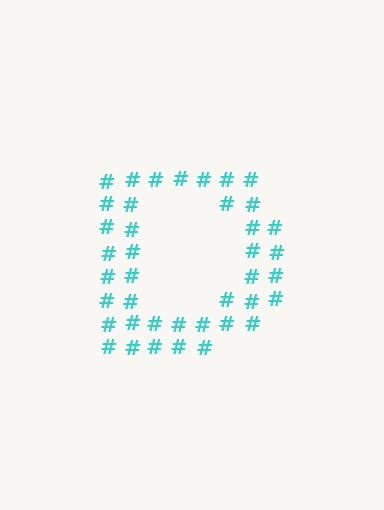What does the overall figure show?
The overall figure shows the letter D.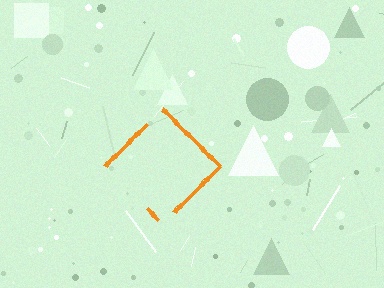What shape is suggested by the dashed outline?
The dashed outline suggests a diamond.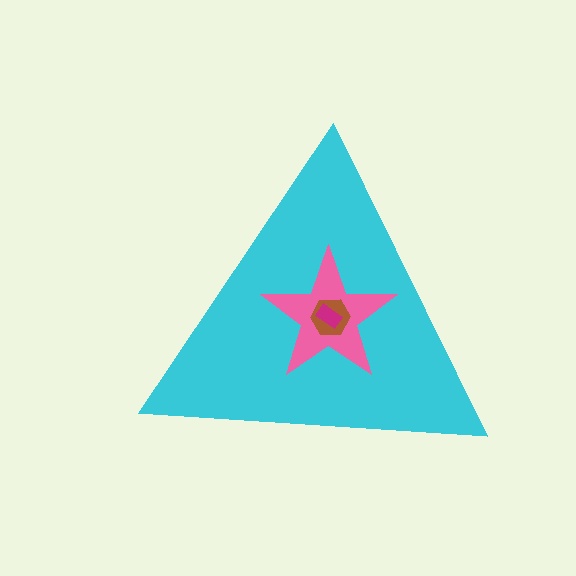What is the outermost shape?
The cyan triangle.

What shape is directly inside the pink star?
The brown hexagon.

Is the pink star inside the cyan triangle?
Yes.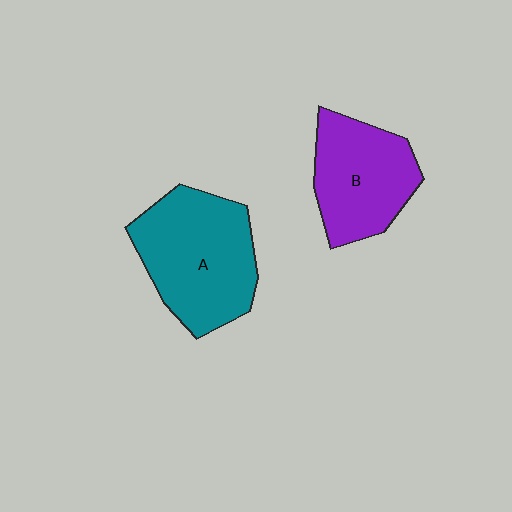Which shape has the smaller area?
Shape B (purple).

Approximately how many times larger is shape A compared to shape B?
Approximately 1.3 times.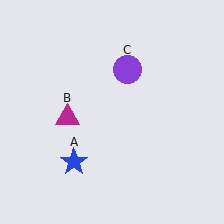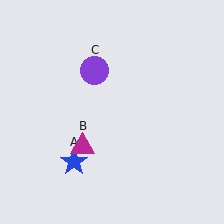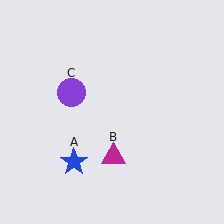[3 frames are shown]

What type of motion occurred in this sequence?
The magenta triangle (object B), purple circle (object C) rotated counterclockwise around the center of the scene.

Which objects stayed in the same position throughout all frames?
Blue star (object A) remained stationary.